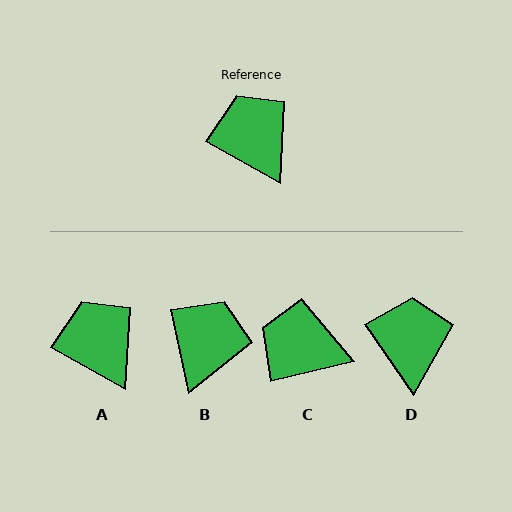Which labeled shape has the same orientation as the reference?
A.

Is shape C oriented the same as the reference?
No, it is off by about 43 degrees.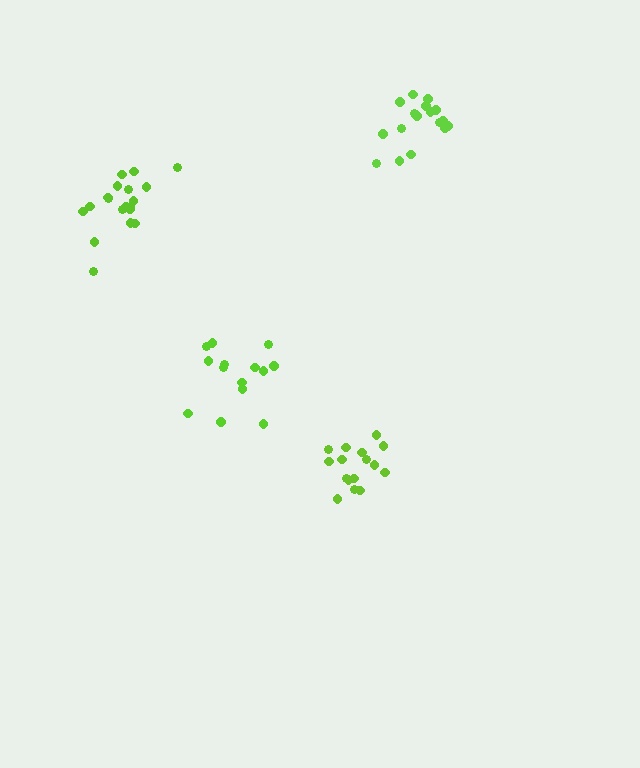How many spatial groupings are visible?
There are 4 spatial groupings.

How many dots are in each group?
Group 1: 16 dots, Group 2: 14 dots, Group 3: 19 dots, Group 4: 17 dots (66 total).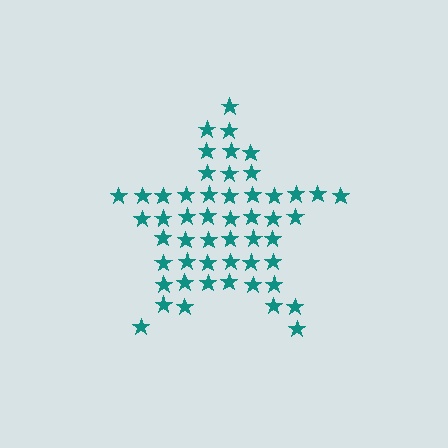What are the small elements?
The small elements are stars.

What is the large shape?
The large shape is a star.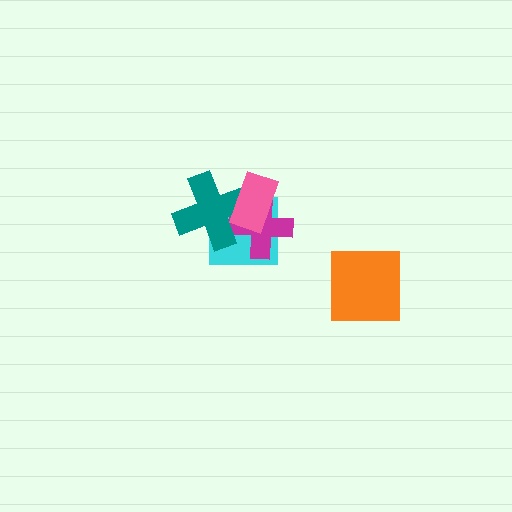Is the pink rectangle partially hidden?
No, no other shape covers it.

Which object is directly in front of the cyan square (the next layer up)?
The magenta cross is directly in front of the cyan square.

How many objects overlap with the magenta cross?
3 objects overlap with the magenta cross.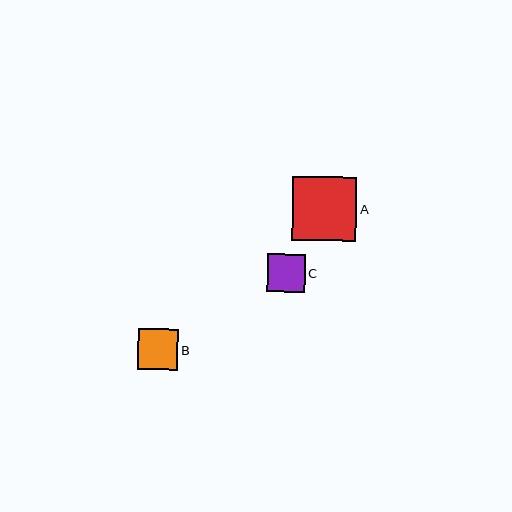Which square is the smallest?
Square C is the smallest with a size of approximately 38 pixels.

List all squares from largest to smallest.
From largest to smallest: A, B, C.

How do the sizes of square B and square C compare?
Square B and square C are approximately the same size.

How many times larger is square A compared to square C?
Square A is approximately 1.7 times the size of square C.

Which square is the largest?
Square A is the largest with a size of approximately 64 pixels.